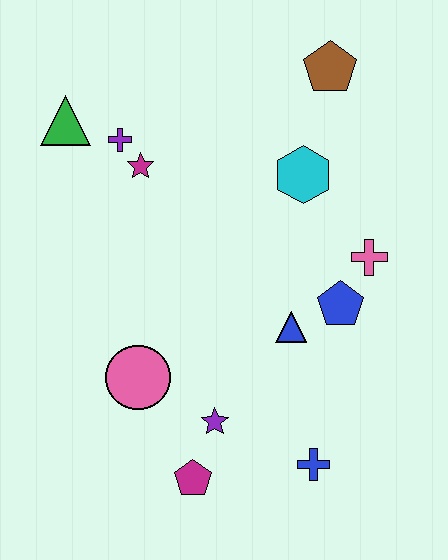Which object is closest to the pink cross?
The blue pentagon is closest to the pink cross.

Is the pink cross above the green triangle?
No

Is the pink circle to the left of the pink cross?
Yes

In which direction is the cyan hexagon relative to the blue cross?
The cyan hexagon is above the blue cross.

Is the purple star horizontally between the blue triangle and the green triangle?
Yes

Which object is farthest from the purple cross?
The blue cross is farthest from the purple cross.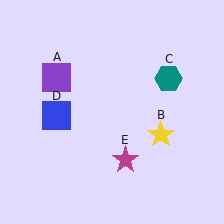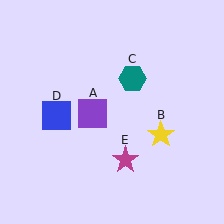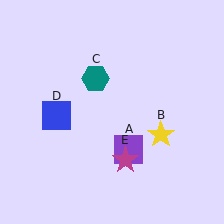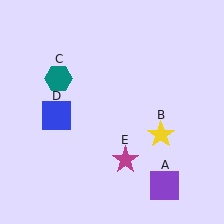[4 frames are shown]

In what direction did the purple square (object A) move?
The purple square (object A) moved down and to the right.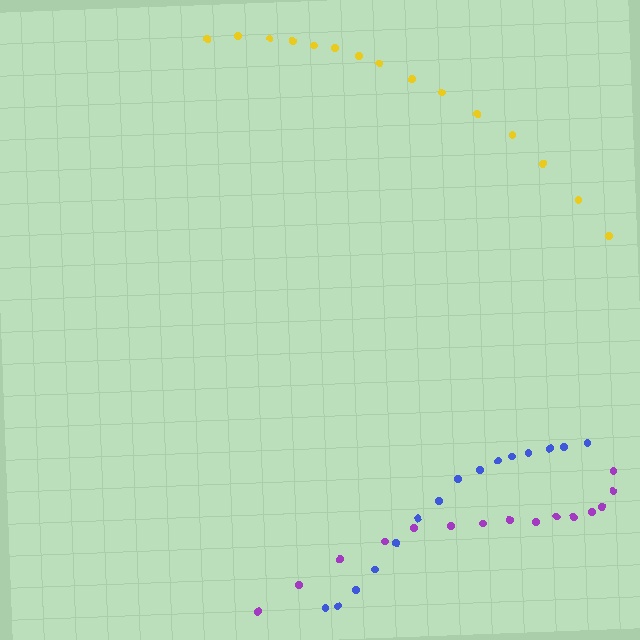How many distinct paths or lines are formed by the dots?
There are 3 distinct paths.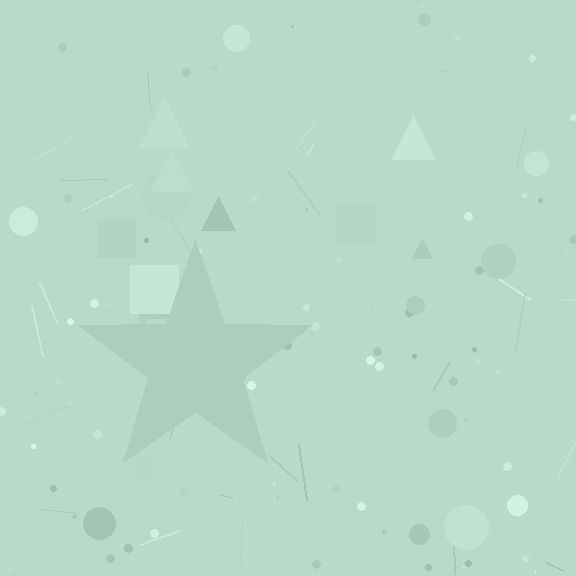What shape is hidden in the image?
A star is hidden in the image.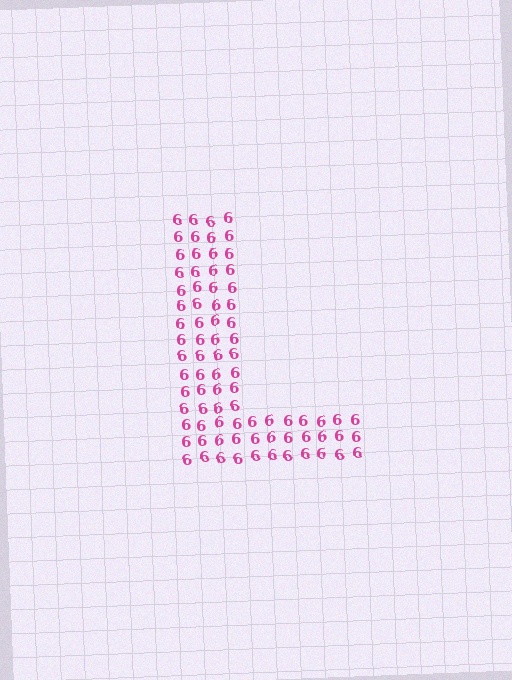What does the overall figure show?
The overall figure shows the letter L.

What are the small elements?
The small elements are digit 6's.